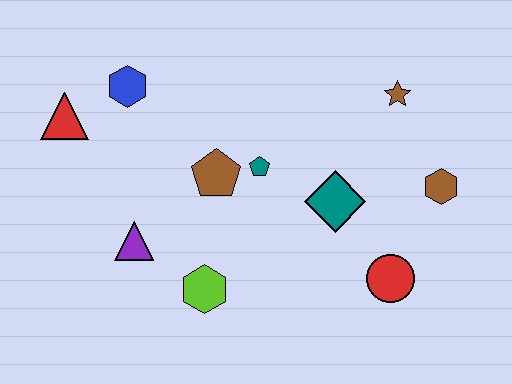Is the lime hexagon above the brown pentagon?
No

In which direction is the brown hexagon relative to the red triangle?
The brown hexagon is to the right of the red triangle.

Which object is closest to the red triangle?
The blue hexagon is closest to the red triangle.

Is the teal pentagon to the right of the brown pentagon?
Yes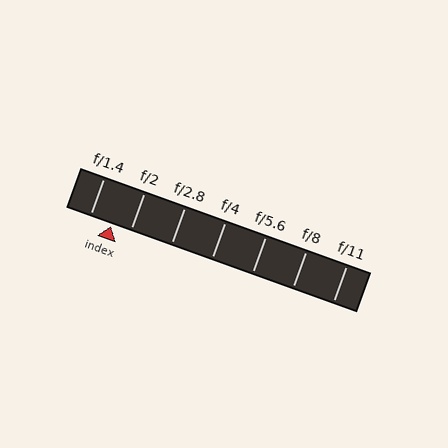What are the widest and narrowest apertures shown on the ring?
The widest aperture shown is f/1.4 and the narrowest is f/11.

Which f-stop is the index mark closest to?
The index mark is closest to f/2.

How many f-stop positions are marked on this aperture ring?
There are 7 f-stop positions marked.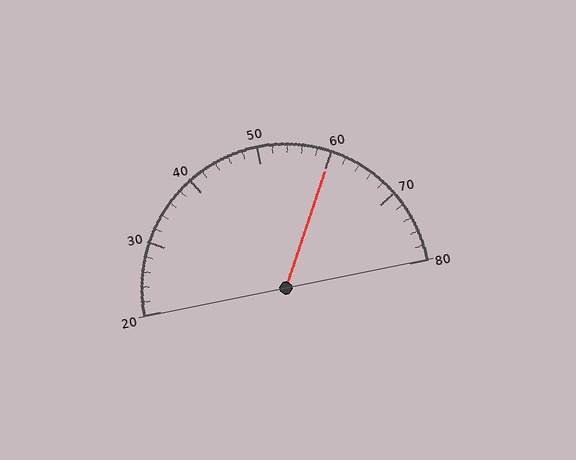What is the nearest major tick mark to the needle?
The nearest major tick mark is 60.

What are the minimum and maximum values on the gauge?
The gauge ranges from 20 to 80.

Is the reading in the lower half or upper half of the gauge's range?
The reading is in the upper half of the range (20 to 80).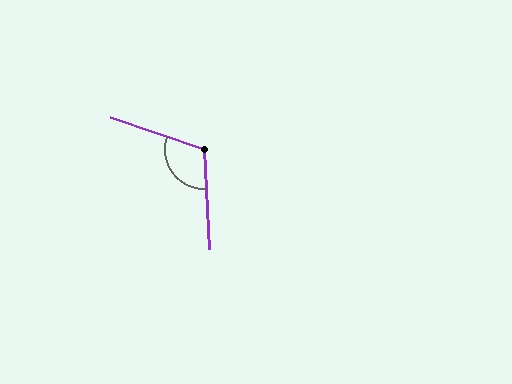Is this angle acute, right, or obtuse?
It is obtuse.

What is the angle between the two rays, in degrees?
Approximately 112 degrees.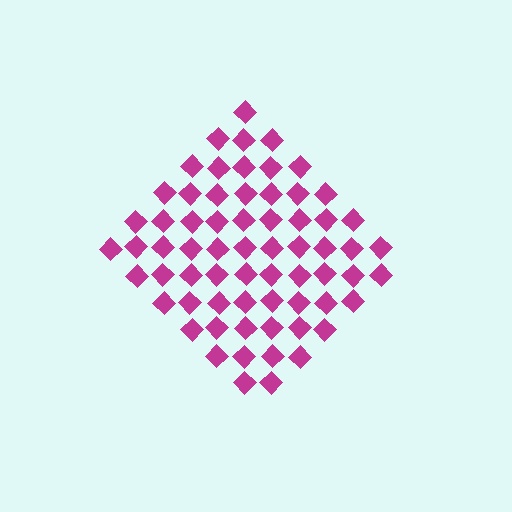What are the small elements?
The small elements are diamonds.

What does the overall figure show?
The overall figure shows a diamond.